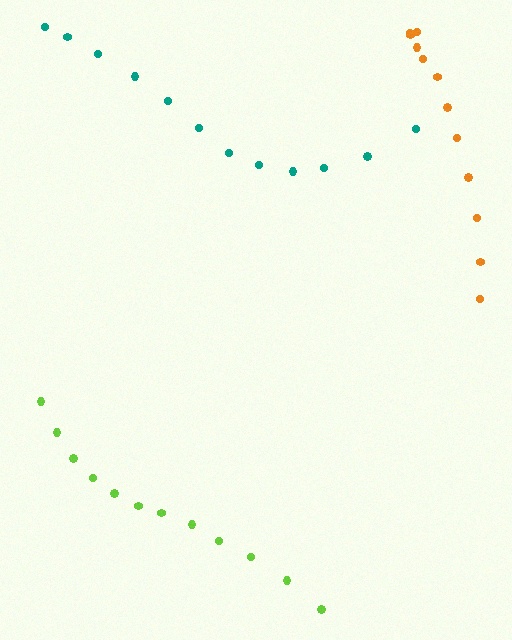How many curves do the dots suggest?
There are 3 distinct paths.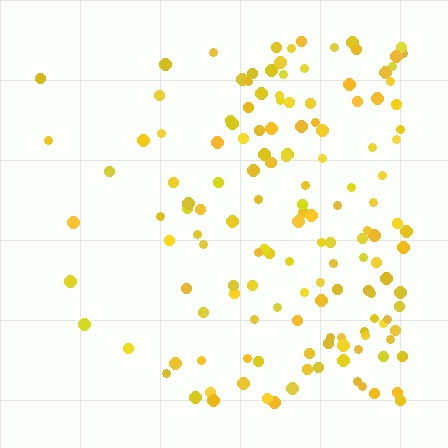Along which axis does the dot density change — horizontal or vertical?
Horizontal.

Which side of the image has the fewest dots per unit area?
The left.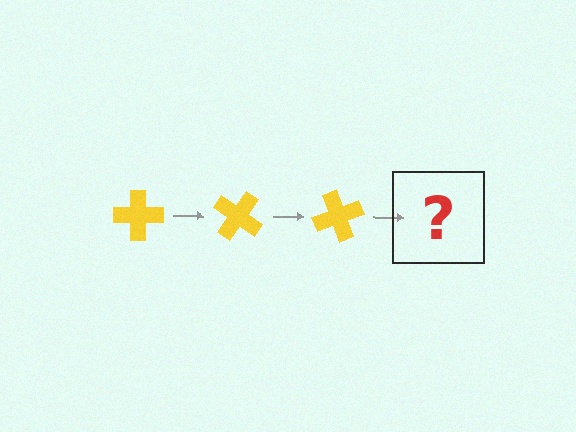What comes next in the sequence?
The next element should be a yellow cross rotated 105 degrees.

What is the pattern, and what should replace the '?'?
The pattern is that the cross rotates 35 degrees each step. The '?' should be a yellow cross rotated 105 degrees.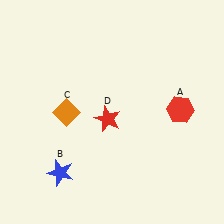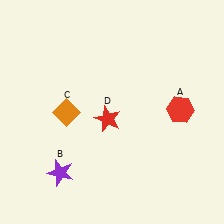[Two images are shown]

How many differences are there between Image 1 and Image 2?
There is 1 difference between the two images.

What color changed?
The star (B) changed from blue in Image 1 to purple in Image 2.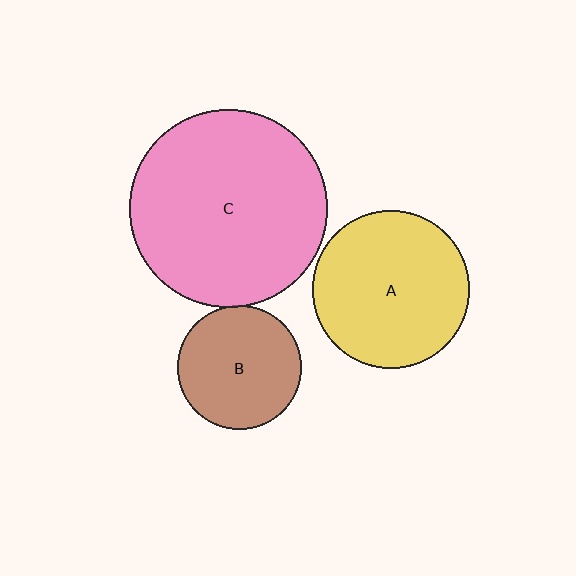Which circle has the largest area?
Circle C (pink).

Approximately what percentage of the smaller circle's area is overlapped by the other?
Approximately 5%.